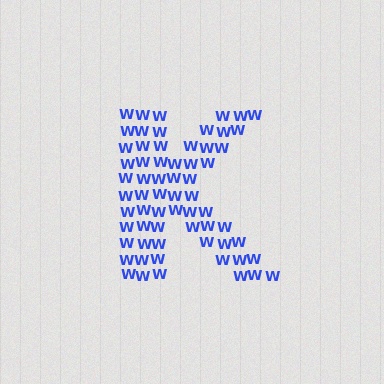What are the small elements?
The small elements are letter W's.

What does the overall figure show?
The overall figure shows the letter K.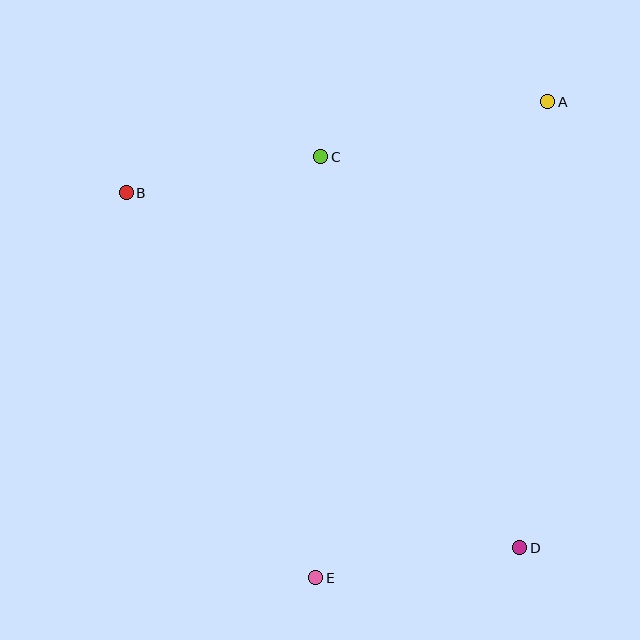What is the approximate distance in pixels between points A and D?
The distance between A and D is approximately 447 pixels.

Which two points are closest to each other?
Points B and C are closest to each other.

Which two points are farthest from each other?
Points B and D are farthest from each other.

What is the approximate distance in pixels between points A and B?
The distance between A and B is approximately 431 pixels.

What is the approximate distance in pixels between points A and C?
The distance between A and C is approximately 233 pixels.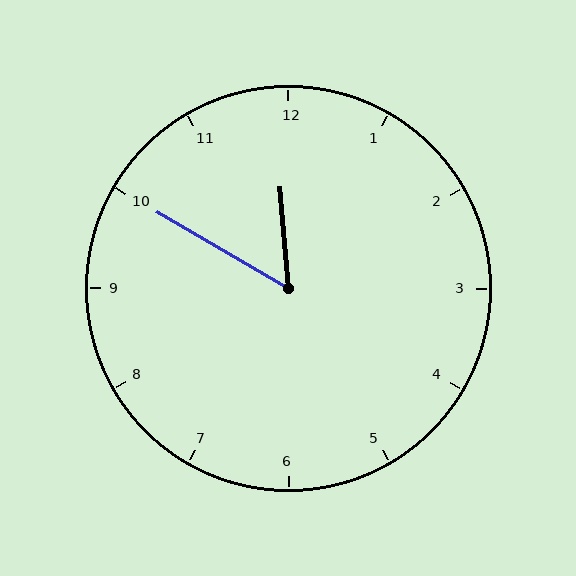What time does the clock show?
11:50.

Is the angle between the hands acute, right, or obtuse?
It is acute.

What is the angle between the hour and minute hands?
Approximately 55 degrees.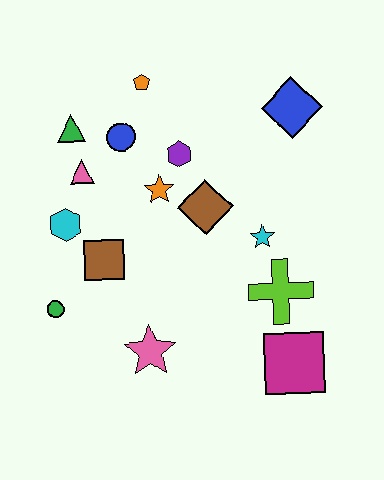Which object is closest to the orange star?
The purple hexagon is closest to the orange star.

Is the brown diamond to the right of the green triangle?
Yes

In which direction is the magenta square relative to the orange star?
The magenta square is below the orange star.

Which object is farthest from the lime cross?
The green triangle is farthest from the lime cross.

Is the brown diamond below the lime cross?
No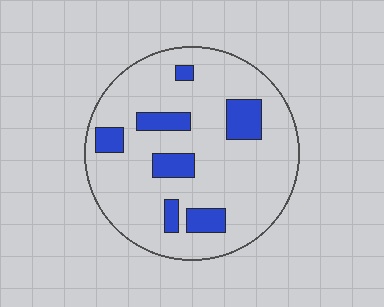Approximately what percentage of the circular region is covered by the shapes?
Approximately 15%.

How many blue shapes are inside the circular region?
7.